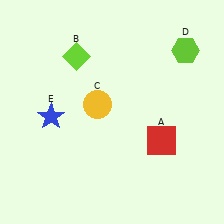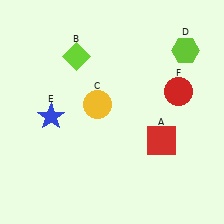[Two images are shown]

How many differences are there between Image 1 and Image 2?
There is 1 difference between the two images.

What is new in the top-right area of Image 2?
A red circle (F) was added in the top-right area of Image 2.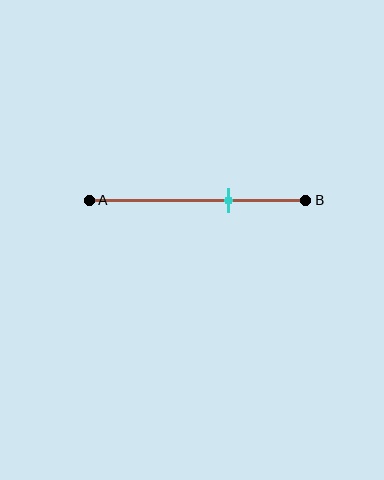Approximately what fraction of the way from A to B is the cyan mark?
The cyan mark is approximately 65% of the way from A to B.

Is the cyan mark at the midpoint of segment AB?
No, the mark is at about 65% from A, not at the 50% midpoint.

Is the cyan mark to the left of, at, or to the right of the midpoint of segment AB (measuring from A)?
The cyan mark is to the right of the midpoint of segment AB.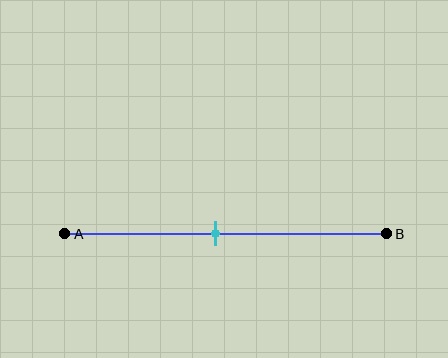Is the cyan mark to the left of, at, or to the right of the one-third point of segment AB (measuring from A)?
The cyan mark is to the right of the one-third point of segment AB.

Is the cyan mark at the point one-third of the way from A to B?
No, the mark is at about 45% from A, not at the 33% one-third point.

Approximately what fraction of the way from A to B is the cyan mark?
The cyan mark is approximately 45% of the way from A to B.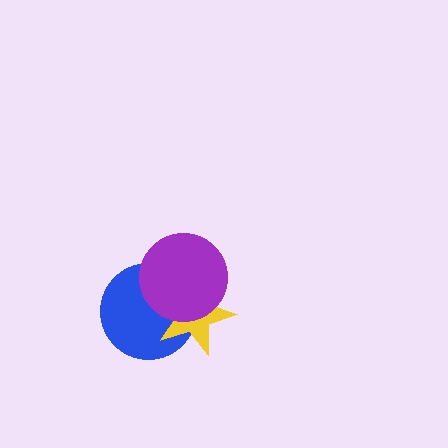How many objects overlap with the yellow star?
2 objects overlap with the yellow star.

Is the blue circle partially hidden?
Yes, it is partially covered by another shape.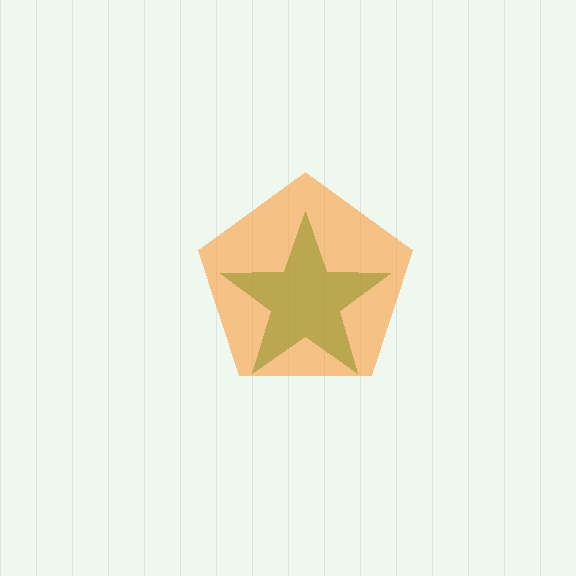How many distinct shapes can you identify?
There are 2 distinct shapes: a green star, an orange pentagon.